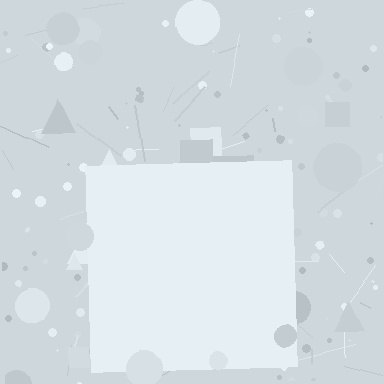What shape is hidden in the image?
A square is hidden in the image.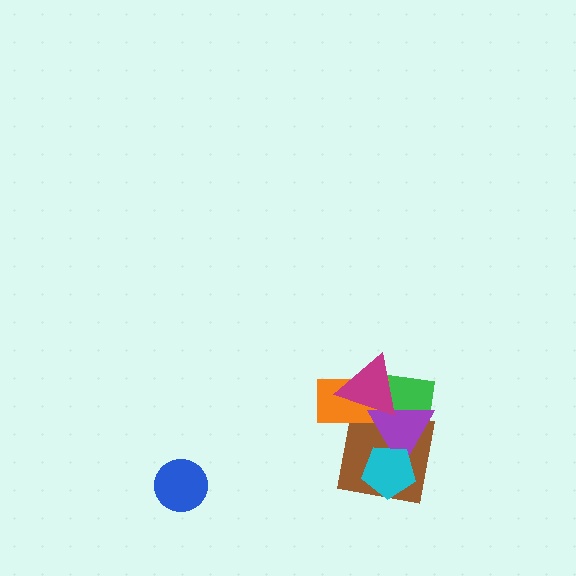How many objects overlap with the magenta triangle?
4 objects overlap with the magenta triangle.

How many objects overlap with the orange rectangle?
4 objects overlap with the orange rectangle.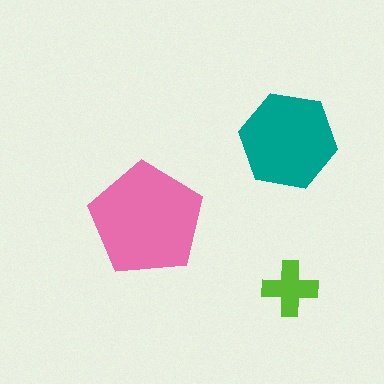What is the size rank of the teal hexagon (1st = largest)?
2nd.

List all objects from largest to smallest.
The pink pentagon, the teal hexagon, the lime cross.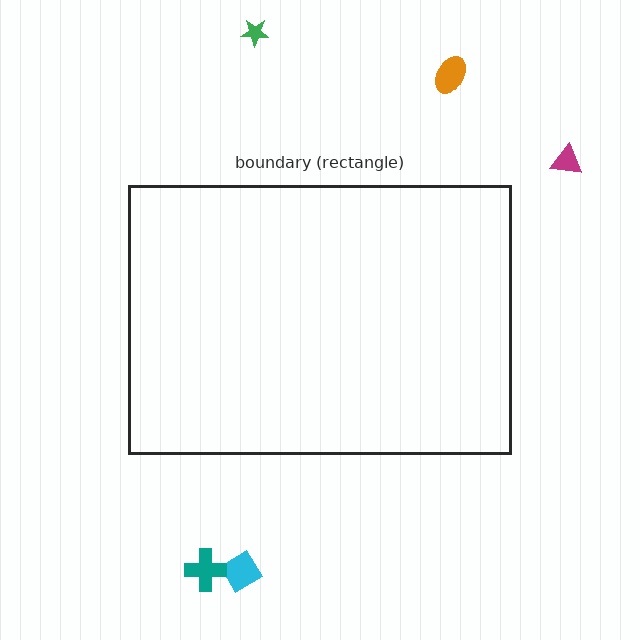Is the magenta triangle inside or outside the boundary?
Outside.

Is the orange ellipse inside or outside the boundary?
Outside.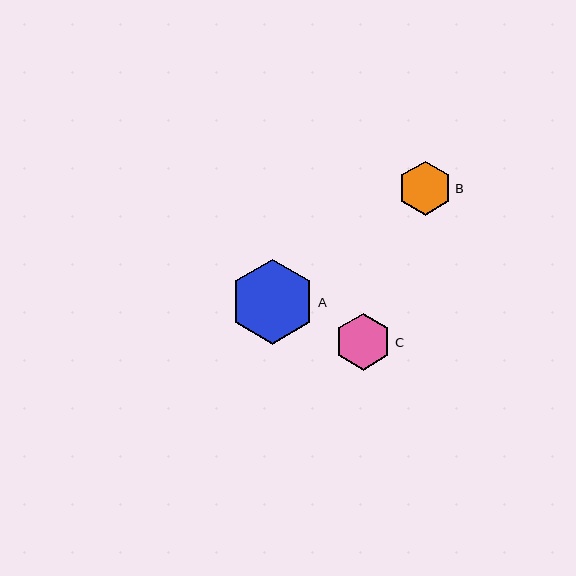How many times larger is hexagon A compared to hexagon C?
Hexagon A is approximately 1.5 times the size of hexagon C.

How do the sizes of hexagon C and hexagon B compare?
Hexagon C and hexagon B are approximately the same size.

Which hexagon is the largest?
Hexagon A is the largest with a size of approximately 85 pixels.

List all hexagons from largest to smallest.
From largest to smallest: A, C, B.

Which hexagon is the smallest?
Hexagon B is the smallest with a size of approximately 54 pixels.